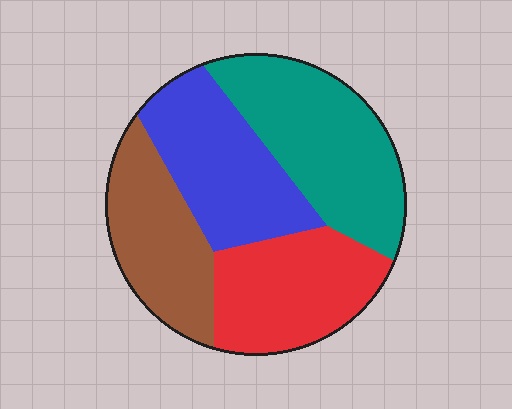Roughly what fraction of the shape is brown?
Brown takes up less than a quarter of the shape.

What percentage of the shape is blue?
Blue covers around 25% of the shape.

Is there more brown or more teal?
Teal.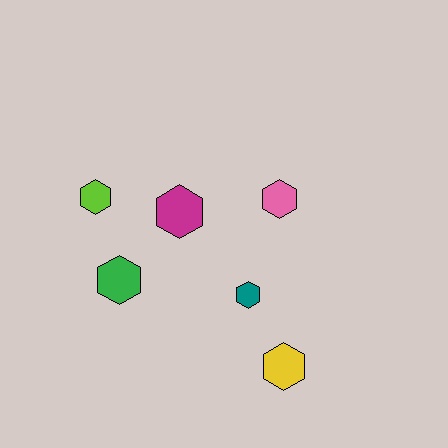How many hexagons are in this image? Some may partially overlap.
There are 6 hexagons.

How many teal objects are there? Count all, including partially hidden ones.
There is 1 teal object.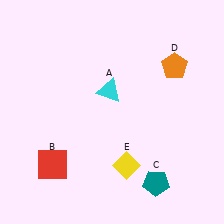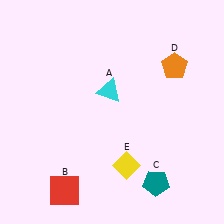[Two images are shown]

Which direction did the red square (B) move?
The red square (B) moved down.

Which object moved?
The red square (B) moved down.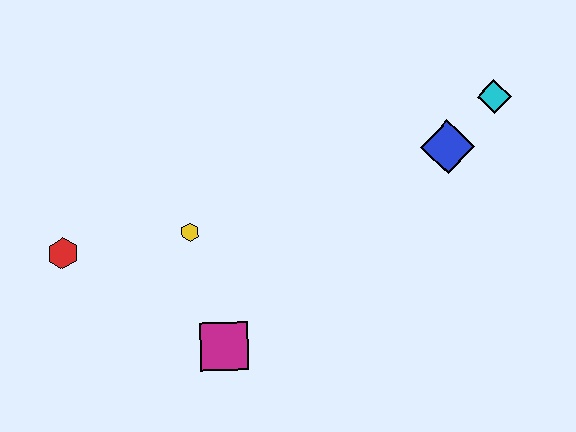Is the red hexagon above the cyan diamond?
No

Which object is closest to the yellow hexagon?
The magenta square is closest to the yellow hexagon.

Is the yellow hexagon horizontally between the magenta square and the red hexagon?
Yes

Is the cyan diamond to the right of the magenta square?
Yes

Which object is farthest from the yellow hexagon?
The cyan diamond is farthest from the yellow hexagon.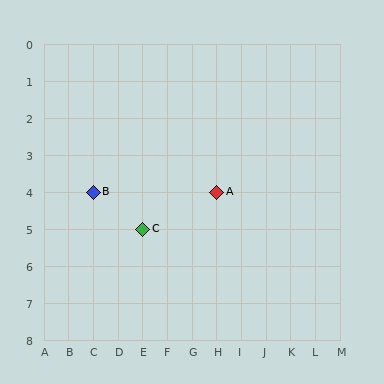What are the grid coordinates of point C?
Point C is at grid coordinates (E, 5).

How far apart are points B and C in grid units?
Points B and C are 2 columns and 1 row apart (about 2.2 grid units diagonally).